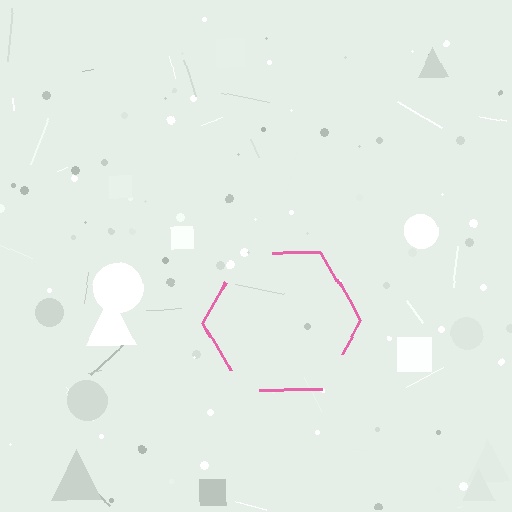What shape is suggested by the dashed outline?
The dashed outline suggests a hexagon.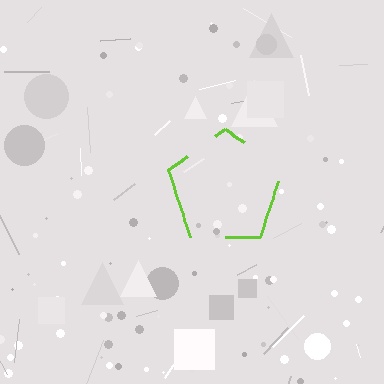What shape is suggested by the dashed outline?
The dashed outline suggests a pentagon.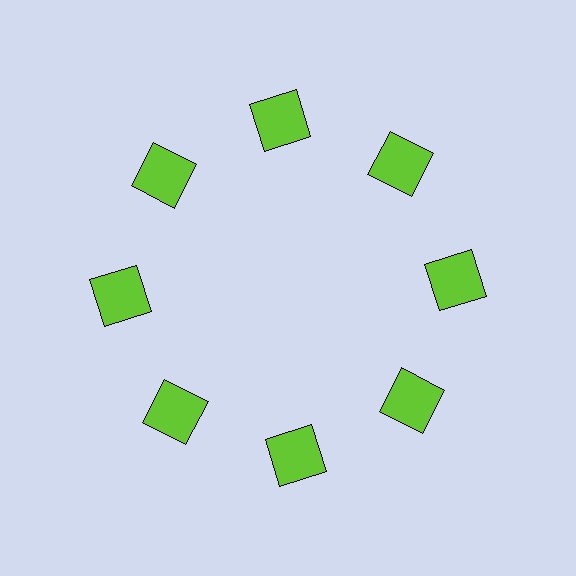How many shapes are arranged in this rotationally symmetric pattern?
There are 8 shapes, arranged in 8 groups of 1.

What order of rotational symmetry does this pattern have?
This pattern has 8-fold rotational symmetry.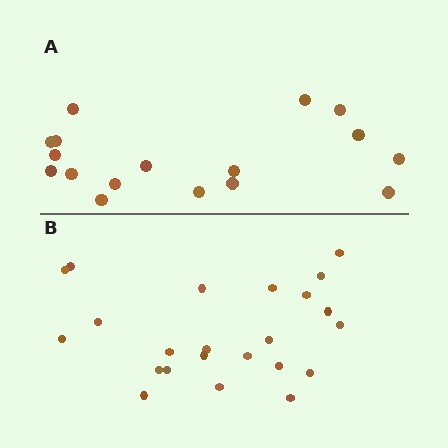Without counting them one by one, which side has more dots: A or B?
Region B (the bottom region) has more dots.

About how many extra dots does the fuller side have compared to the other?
Region B has about 6 more dots than region A.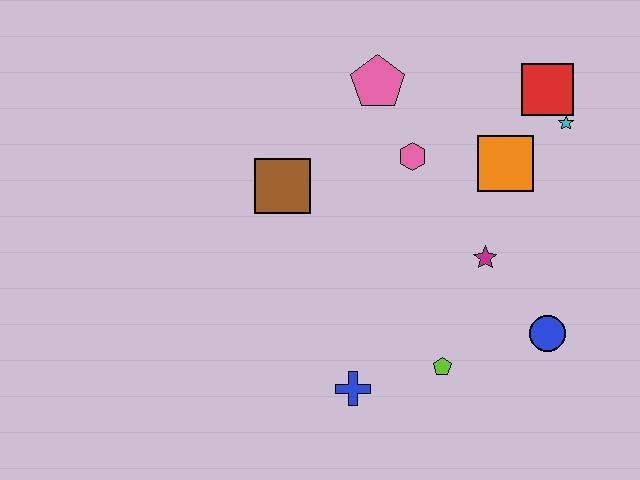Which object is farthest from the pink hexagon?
The blue cross is farthest from the pink hexagon.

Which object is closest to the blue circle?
The magenta star is closest to the blue circle.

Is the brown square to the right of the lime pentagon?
No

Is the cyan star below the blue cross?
No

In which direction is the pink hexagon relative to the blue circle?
The pink hexagon is above the blue circle.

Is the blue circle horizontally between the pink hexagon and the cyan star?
Yes